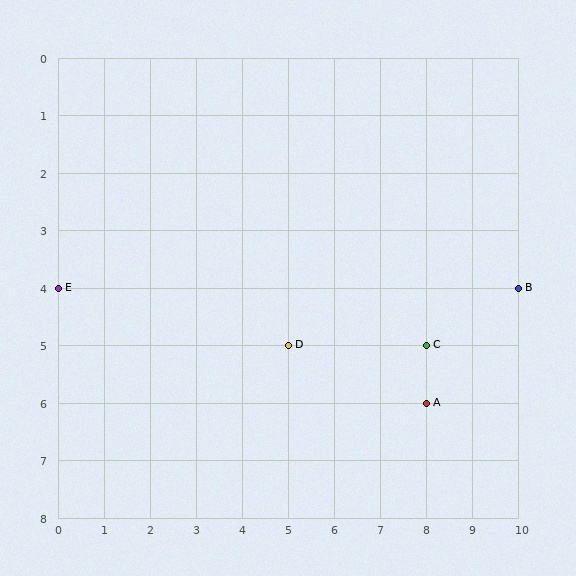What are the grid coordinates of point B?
Point B is at grid coordinates (10, 4).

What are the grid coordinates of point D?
Point D is at grid coordinates (5, 5).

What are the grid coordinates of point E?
Point E is at grid coordinates (0, 4).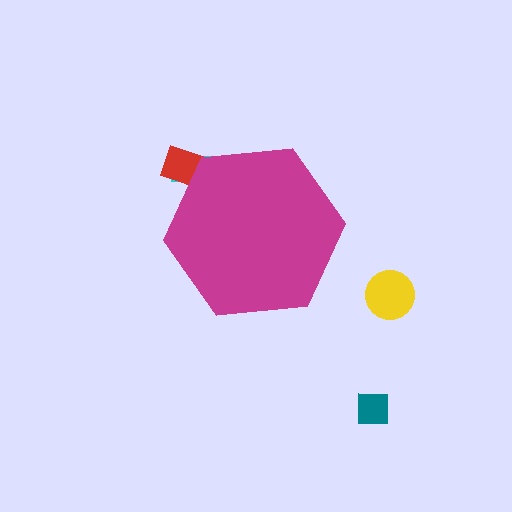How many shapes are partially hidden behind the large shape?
2 shapes are partially hidden.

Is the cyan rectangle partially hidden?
Yes, the cyan rectangle is partially hidden behind the magenta hexagon.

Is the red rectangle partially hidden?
Yes, the red rectangle is partially hidden behind the magenta hexagon.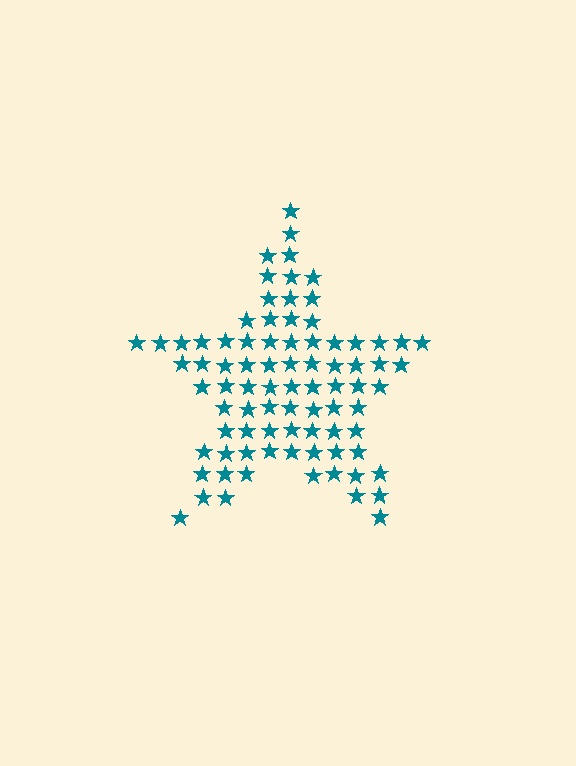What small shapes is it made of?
It is made of small stars.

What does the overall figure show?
The overall figure shows a star.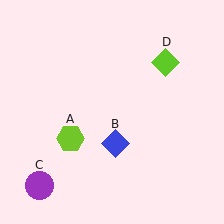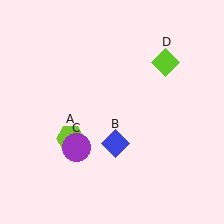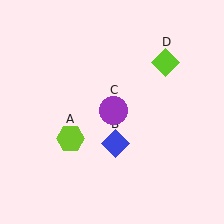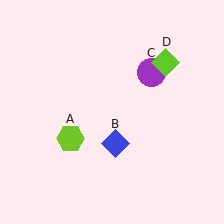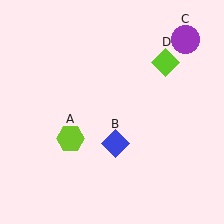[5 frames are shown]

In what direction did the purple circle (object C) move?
The purple circle (object C) moved up and to the right.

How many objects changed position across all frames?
1 object changed position: purple circle (object C).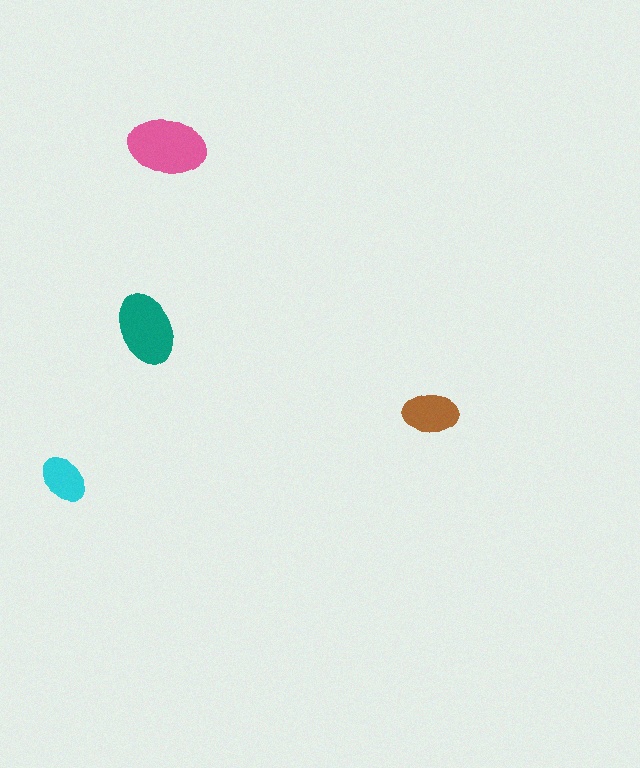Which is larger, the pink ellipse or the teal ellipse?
The pink one.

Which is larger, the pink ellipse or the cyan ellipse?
The pink one.